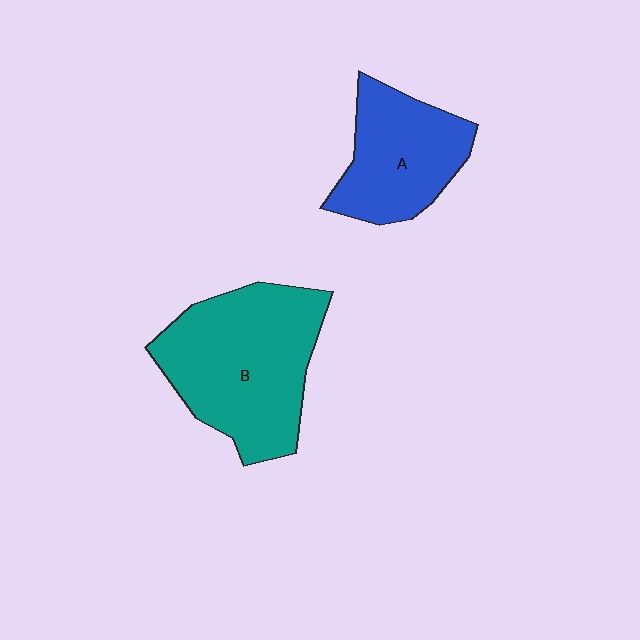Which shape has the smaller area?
Shape A (blue).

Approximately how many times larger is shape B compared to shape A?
Approximately 1.5 times.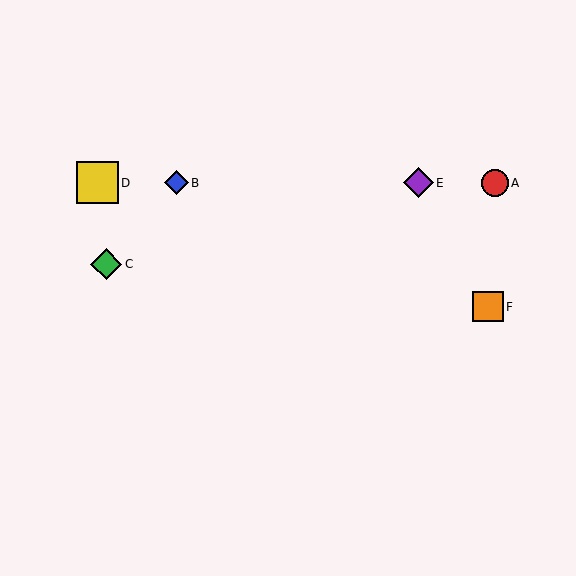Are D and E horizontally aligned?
Yes, both are at y≈183.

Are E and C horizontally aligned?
No, E is at y≈183 and C is at y≈264.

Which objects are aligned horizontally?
Objects A, B, D, E are aligned horizontally.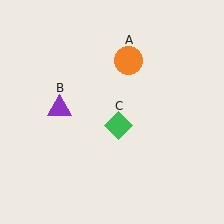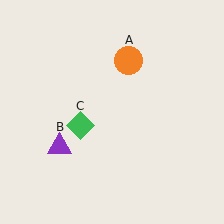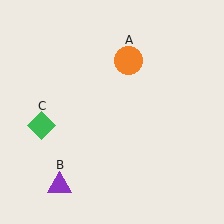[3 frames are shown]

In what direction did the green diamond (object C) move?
The green diamond (object C) moved left.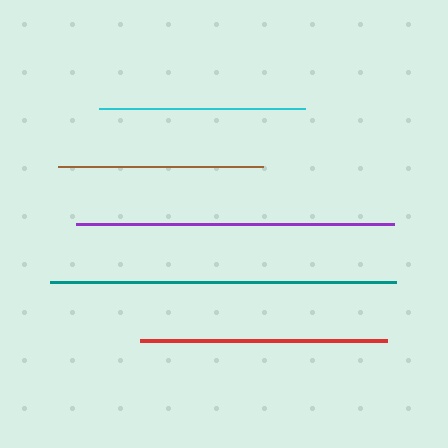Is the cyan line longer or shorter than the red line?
The red line is longer than the cyan line.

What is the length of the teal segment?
The teal segment is approximately 346 pixels long.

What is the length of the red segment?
The red segment is approximately 247 pixels long.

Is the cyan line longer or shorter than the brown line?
The cyan line is longer than the brown line.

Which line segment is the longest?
The teal line is the longest at approximately 346 pixels.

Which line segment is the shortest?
The brown line is the shortest at approximately 205 pixels.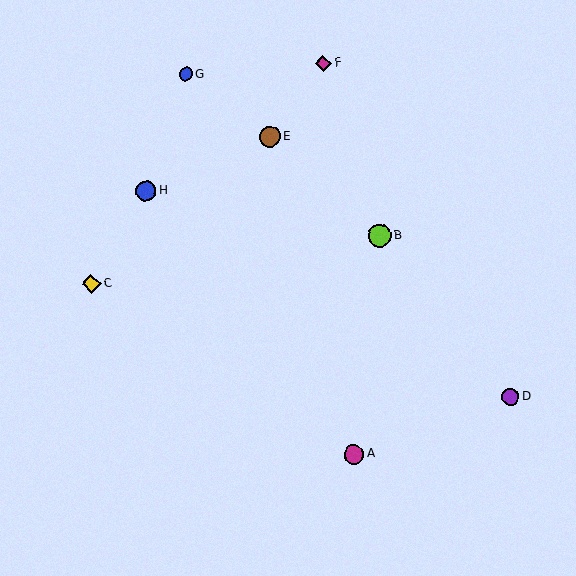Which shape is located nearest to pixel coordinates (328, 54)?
The magenta diamond (labeled F) at (323, 63) is nearest to that location.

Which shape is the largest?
The lime circle (labeled B) is the largest.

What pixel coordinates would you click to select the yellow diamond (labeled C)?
Click at (91, 284) to select the yellow diamond C.